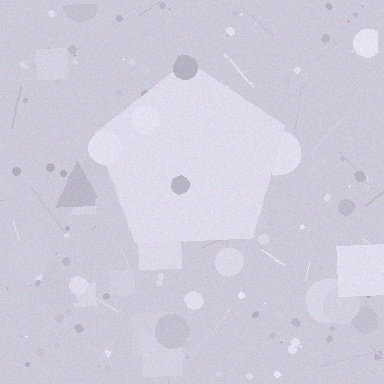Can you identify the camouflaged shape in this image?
The camouflaged shape is a pentagon.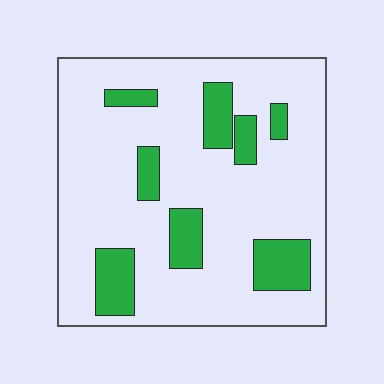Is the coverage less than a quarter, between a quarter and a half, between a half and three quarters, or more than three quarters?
Less than a quarter.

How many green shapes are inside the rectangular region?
8.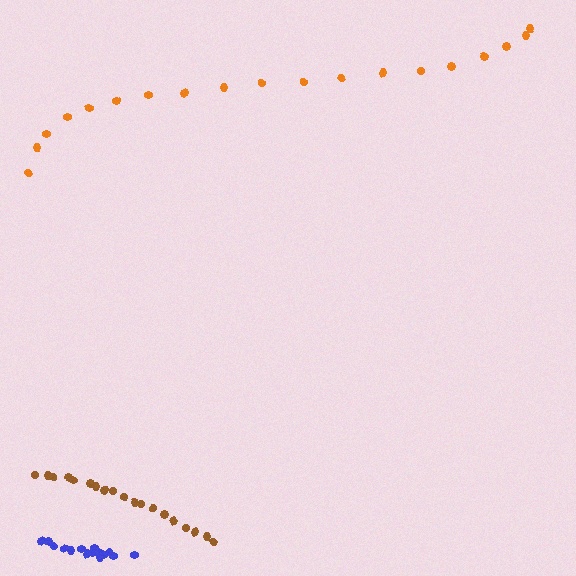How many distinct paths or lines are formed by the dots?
There are 3 distinct paths.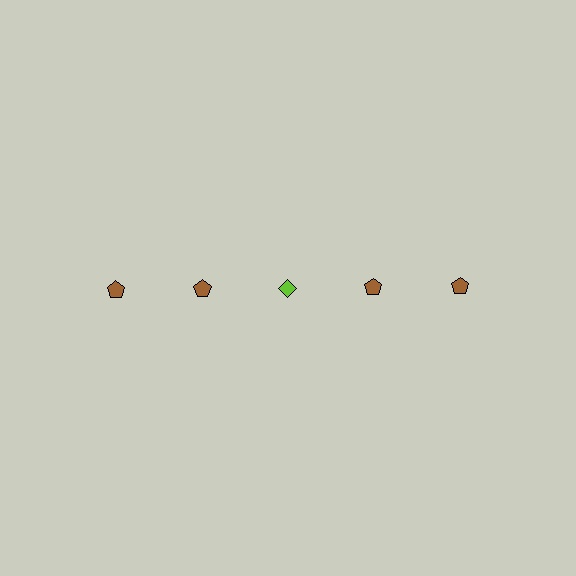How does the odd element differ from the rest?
It differs in both color (lime instead of brown) and shape (diamond instead of pentagon).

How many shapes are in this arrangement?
There are 5 shapes arranged in a grid pattern.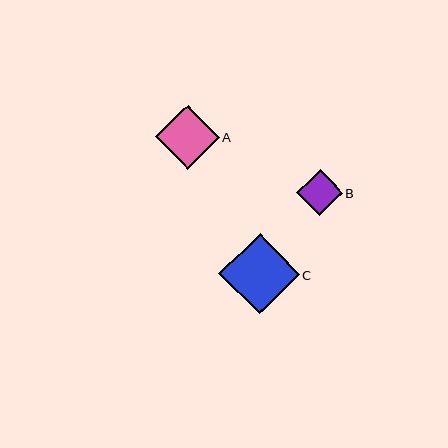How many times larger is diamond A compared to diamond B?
Diamond A is approximately 1.4 times the size of diamond B.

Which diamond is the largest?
Diamond C is the largest with a size of approximately 81 pixels.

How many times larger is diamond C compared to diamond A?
Diamond C is approximately 1.3 times the size of diamond A.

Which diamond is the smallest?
Diamond B is the smallest with a size of approximately 46 pixels.